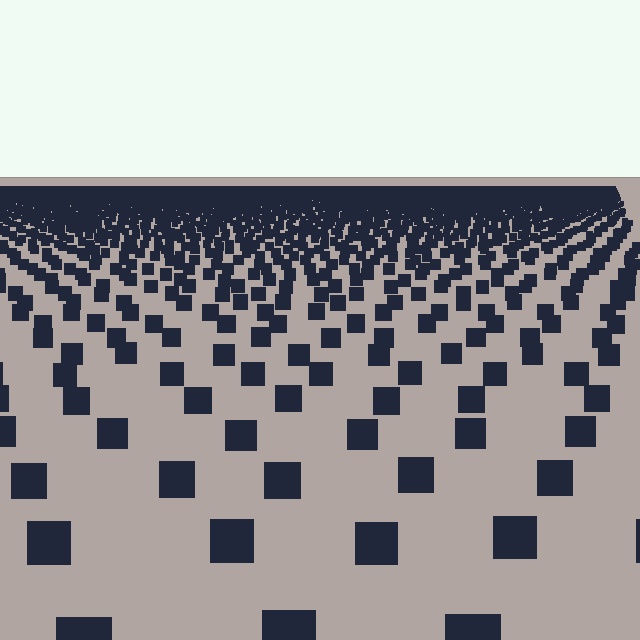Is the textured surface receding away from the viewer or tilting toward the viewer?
The surface is receding away from the viewer. Texture elements get smaller and denser toward the top.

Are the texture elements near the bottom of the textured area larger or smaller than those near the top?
Larger. Near the bottom, elements are closer to the viewer and appear at a bigger on-screen size.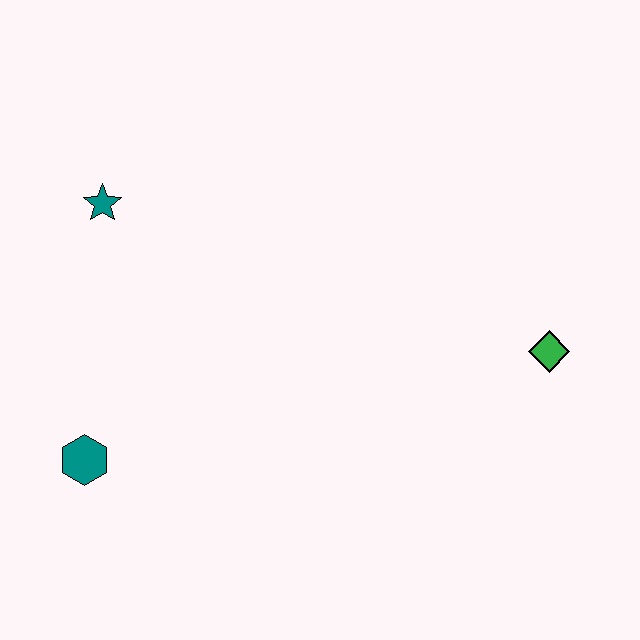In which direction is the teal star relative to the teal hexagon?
The teal star is above the teal hexagon.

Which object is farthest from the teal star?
The green diamond is farthest from the teal star.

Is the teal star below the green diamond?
No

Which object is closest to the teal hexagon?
The teal star is closest to the teal hexagon.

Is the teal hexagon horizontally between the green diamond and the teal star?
No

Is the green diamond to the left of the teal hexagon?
No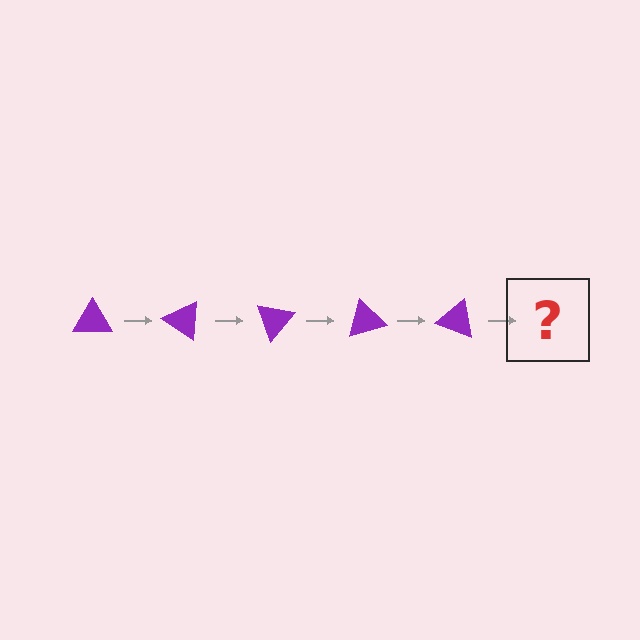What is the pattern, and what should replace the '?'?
The pattern is that the triangle rotates 35 degrees each step. The '?' should be a purple triangle rotated 175 degrees.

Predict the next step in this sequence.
The next step is a purple triangle rotated 175 degrees.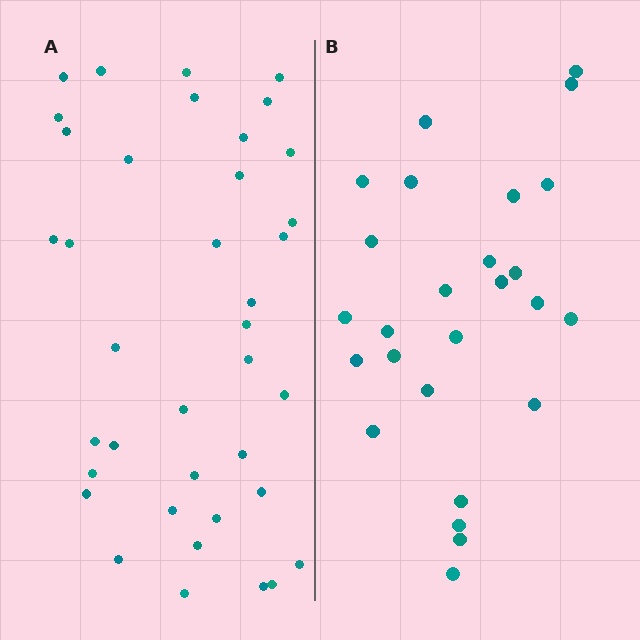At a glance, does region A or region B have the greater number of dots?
Region A (the left region) has more dots.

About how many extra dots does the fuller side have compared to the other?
Region A has roughly 12 or so more dots than region B.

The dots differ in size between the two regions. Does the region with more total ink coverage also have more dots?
No. Region B has more total ink coverage because its dots are larger, but region A actually contains more individual dots. Total area can be misleading — the number of items is what matters here.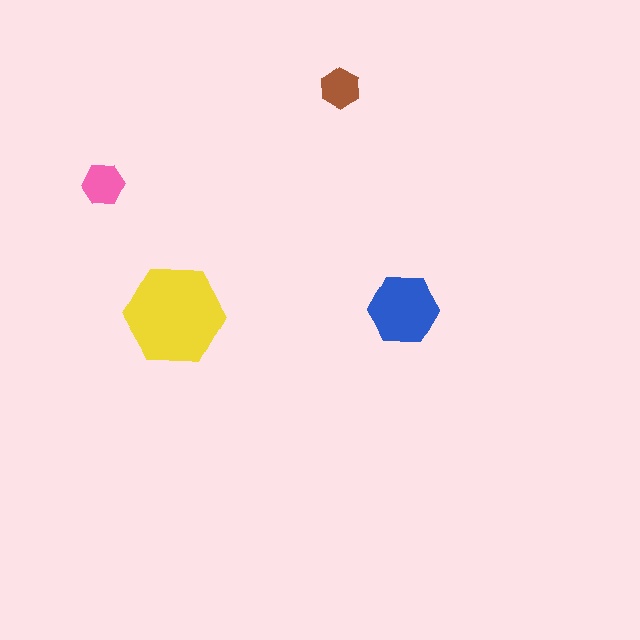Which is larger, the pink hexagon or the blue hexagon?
The blue one.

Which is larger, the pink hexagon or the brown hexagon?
The pink one.